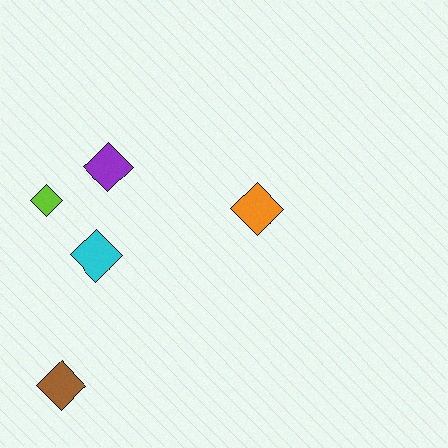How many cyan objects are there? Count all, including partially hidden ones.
There is 1 cyan object.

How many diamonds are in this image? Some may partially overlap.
There are 5 diamonds.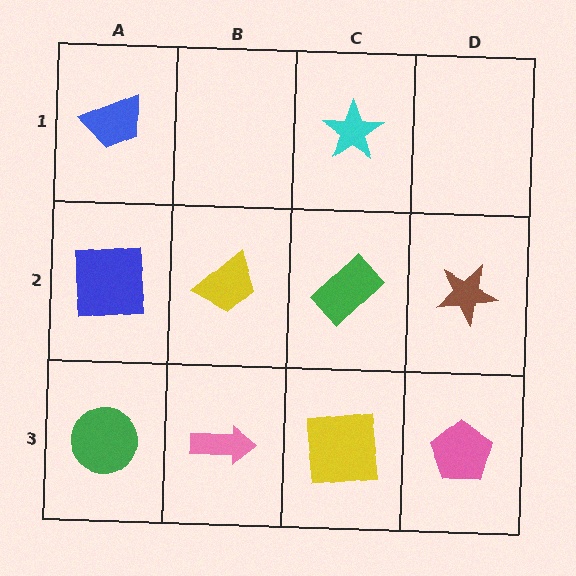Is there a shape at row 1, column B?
No, that cell is empty.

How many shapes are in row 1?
2 shapes.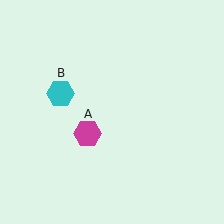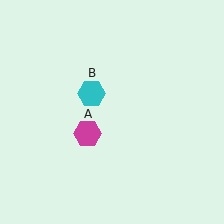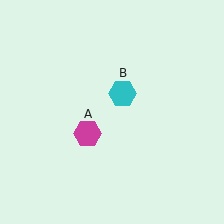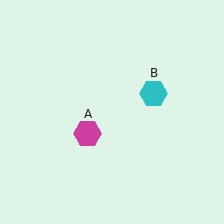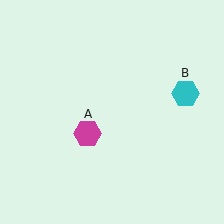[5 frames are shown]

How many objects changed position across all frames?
1 object changed position: cyan hexagon (object B).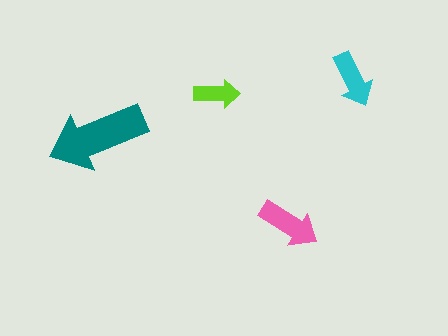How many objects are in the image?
There are 4 objects in the image.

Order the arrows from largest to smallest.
the teal one, the pink one, the cyan one, the lime one.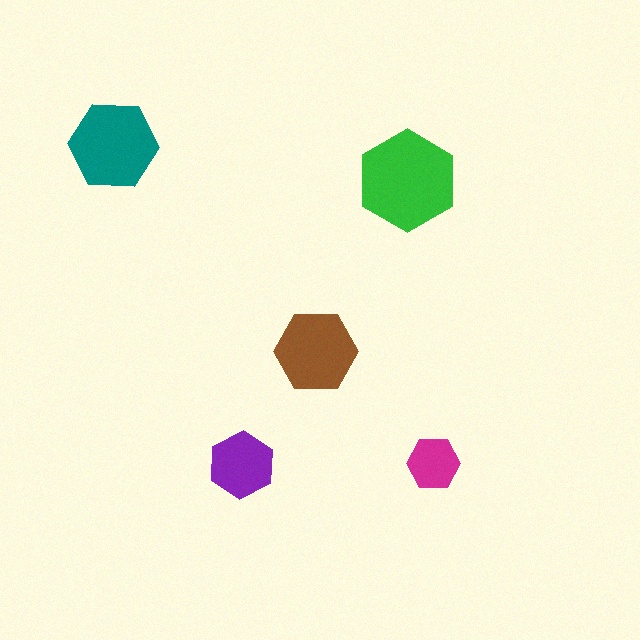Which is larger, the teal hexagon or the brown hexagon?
The teal one.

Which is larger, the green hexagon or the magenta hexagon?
The green one.